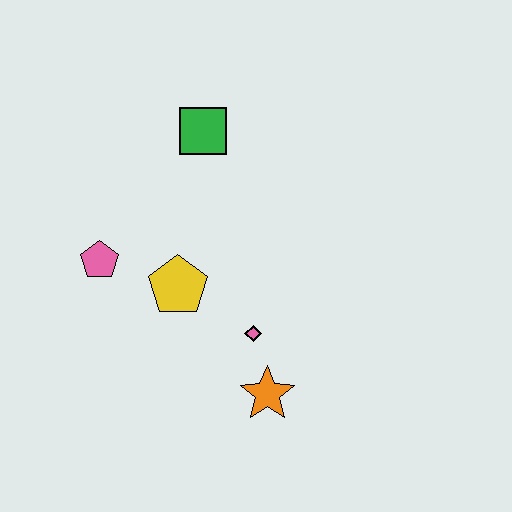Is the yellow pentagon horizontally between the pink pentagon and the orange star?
Yes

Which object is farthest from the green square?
The orange star is farthest from the green square.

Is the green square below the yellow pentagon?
No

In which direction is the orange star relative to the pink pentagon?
The orange star is to the right of the pink pentagon.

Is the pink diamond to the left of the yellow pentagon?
No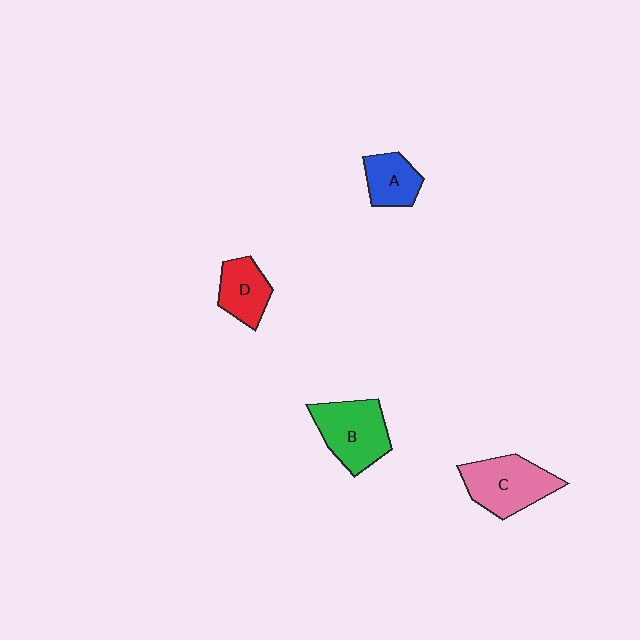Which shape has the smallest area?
Shape A (blue).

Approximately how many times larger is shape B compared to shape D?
Approximately 1.6 times.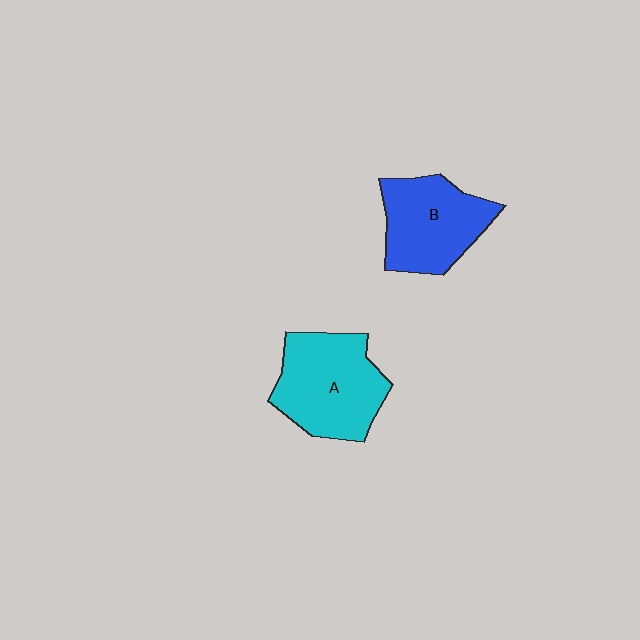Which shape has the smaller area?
Shape B (blue).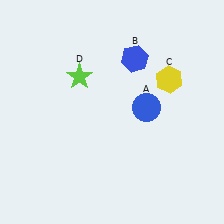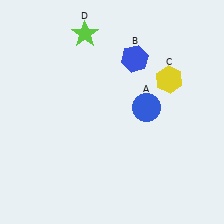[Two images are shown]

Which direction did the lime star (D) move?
The lime star (D) moved up.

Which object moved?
The lime star (D) moved up.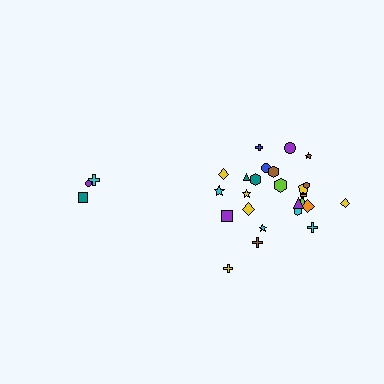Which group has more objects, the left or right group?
The right group.